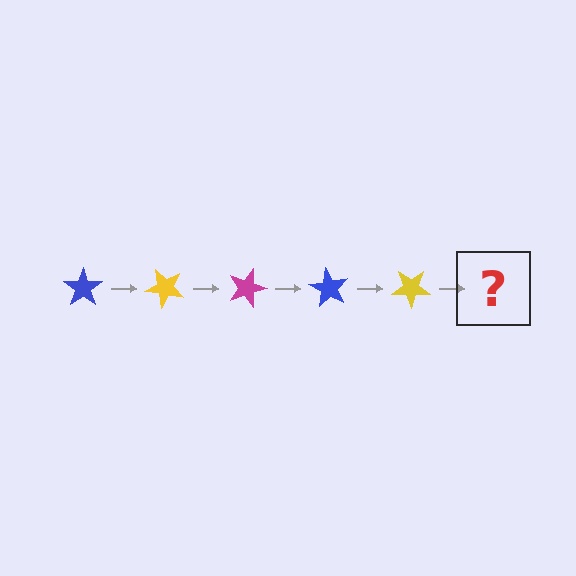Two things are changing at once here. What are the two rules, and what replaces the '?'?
The two rules are that it rotates 45 degrees each step and the color cycles through blue, yellow, and magenta. The '?' should be a magenta star, rotated 225 degrees from the start.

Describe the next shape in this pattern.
It should be a magenta star, rotated 225 degrees from the start.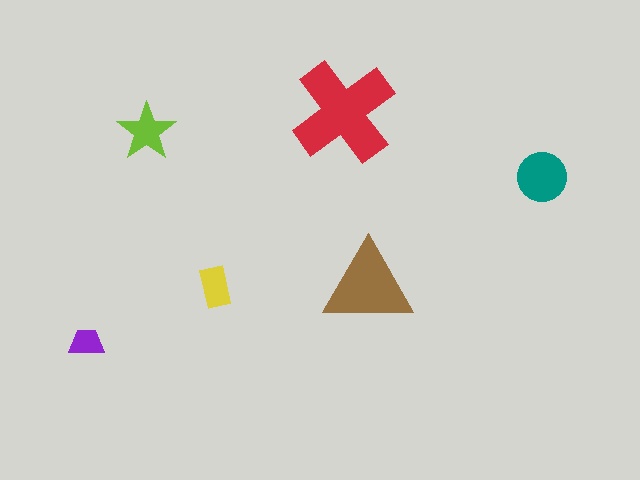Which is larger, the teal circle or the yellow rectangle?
The teal circle.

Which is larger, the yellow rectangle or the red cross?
The red cross.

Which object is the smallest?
The purple trapezoid.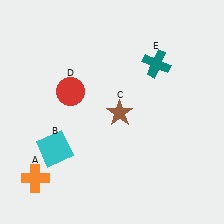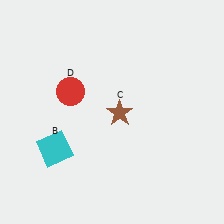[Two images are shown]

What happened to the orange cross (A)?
The orange cross (A) was removed in Image 2. It was in the bottom-left area of Image 1.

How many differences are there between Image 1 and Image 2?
There are 2 differences between the two images.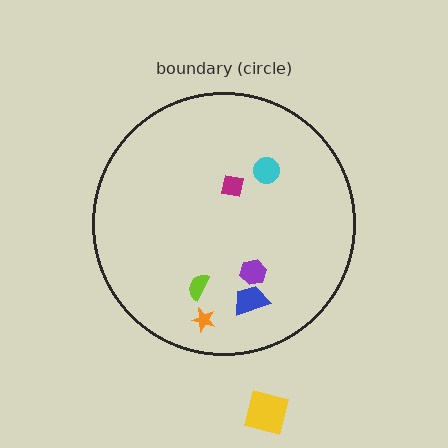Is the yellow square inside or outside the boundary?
Outside.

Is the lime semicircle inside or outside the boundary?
Inside.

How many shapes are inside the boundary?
6 inside, 1 outside.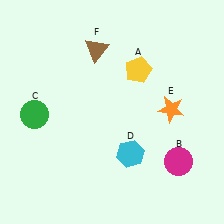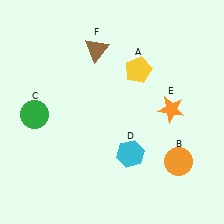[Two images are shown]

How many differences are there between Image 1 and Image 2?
There is 1 difference between the two images.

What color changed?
The circle (B) changed from magenta in Image 1 to orange in Image 2.